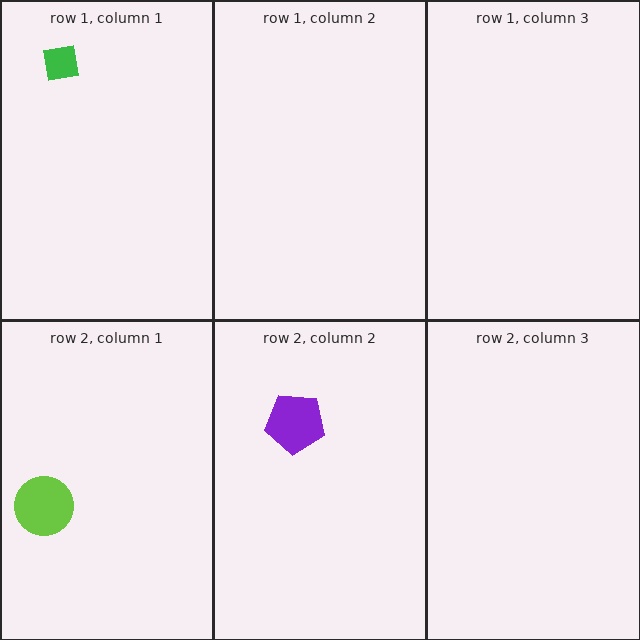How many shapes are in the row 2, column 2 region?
1.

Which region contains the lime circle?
The row 2, column 1 region.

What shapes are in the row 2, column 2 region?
The purple pentagon.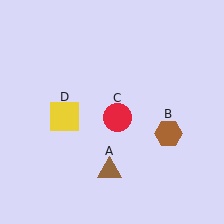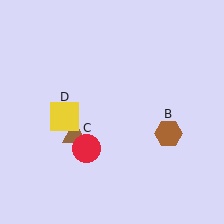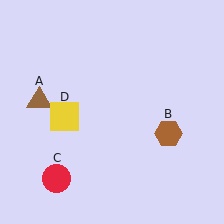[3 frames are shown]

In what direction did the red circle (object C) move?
The red circle (object C) moved down and to the left.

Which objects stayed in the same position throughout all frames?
Brown hexagon (object B) and yellow square (object D) remained stationary.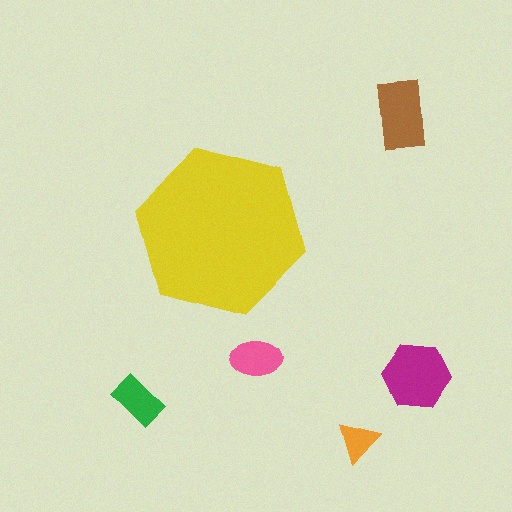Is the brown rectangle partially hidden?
No, the brown rectangle is fully visible.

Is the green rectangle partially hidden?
No, the green rectangle is fully visible.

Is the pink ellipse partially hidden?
No, the pink ellipse is fully visible.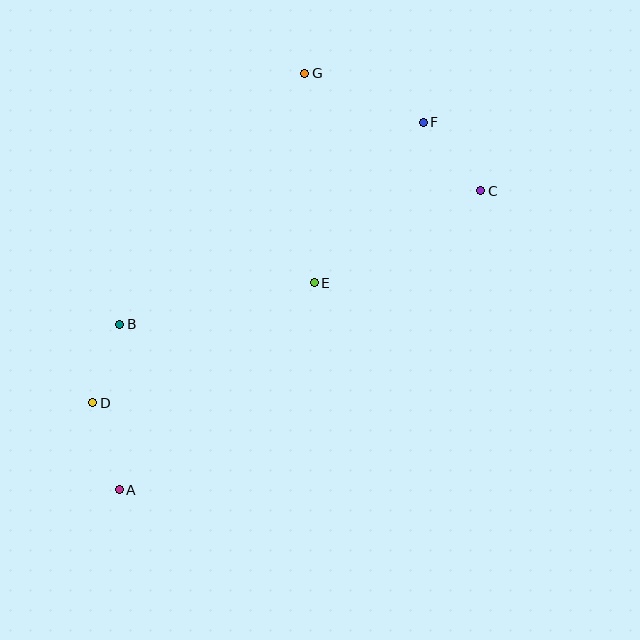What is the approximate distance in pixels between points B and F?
The distance between B and F is approximately 365 pixels.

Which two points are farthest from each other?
Points A and F are farthest from each other.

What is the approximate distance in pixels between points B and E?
The distance between B and E is approximately 199 pixels.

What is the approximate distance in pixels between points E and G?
The distance between E and G is approximately 210 pixels.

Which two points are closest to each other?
Points B and D are closest to each other.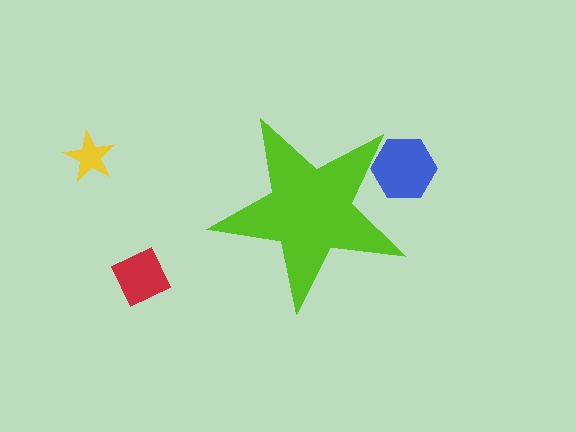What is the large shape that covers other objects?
A lime star.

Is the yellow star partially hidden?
No, the yellow star is fully visible.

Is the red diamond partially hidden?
No, the red diamond is fully visible.